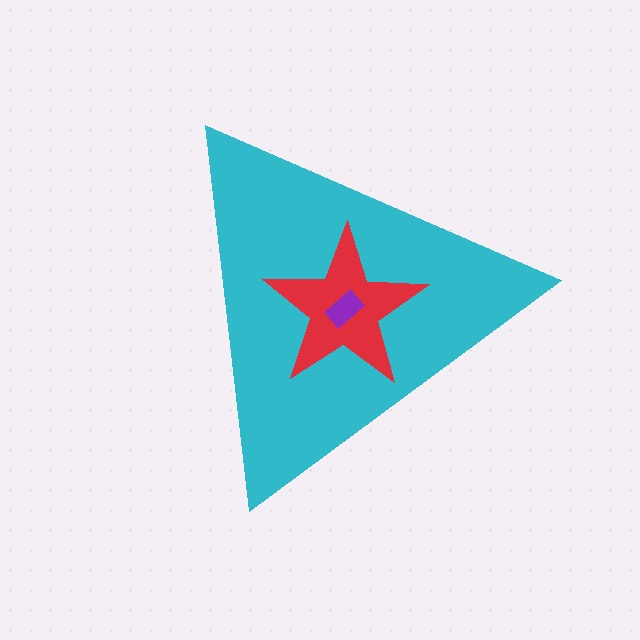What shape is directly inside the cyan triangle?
The red star.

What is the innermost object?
The purple rectangle.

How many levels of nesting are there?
3.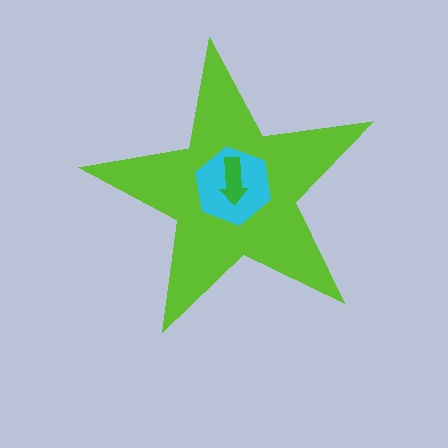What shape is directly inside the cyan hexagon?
The green arrow.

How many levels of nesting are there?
3.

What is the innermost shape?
The green arrow.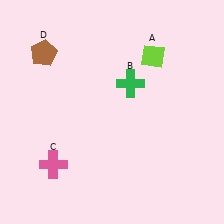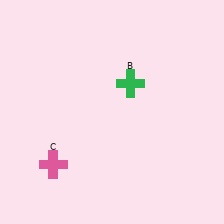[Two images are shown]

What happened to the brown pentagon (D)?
The brown pentagon (D) was removed in Image 2. It was in the top-left area of Image 1.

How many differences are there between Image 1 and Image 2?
There are 2 differences between the two images.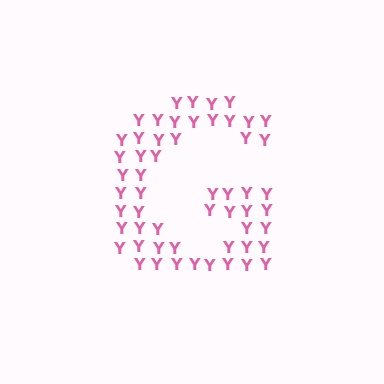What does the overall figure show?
The overall figure shows the letter G.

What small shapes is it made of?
It is made of small letter Y's.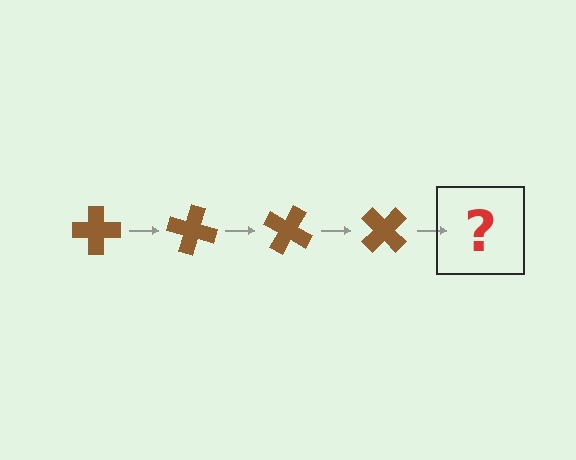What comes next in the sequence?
The next element should be a brown cross rotated 60 degrees.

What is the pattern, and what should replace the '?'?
The pattern is that the cross rotates 15 degrees each step. The '?' should be a brown cross rotated 60 degrees.